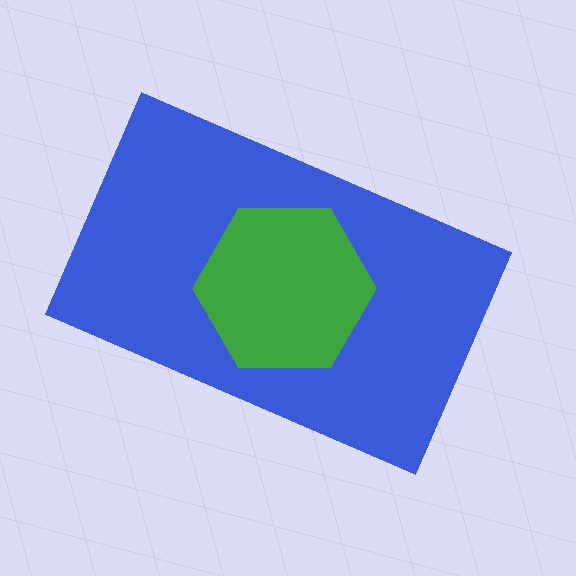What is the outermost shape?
The blue rectangle.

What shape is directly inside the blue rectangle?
The green hexagon.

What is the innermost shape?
The green hexagon.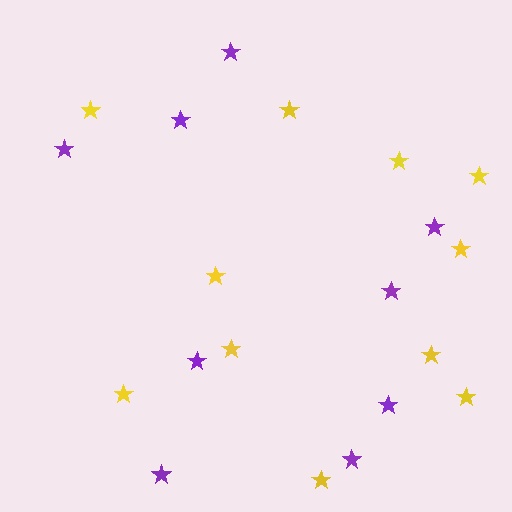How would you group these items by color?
There are 2 groups: one group of yellow stars (11) and one group of purple stars (9).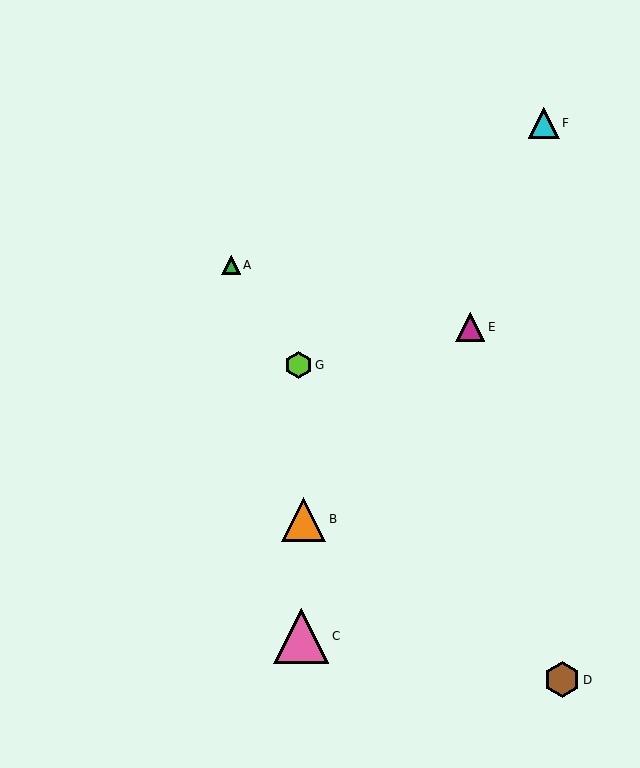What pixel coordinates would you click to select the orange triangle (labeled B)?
Click at (304, 519) to select the orange triangle B.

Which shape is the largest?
The pink triangle (labeled C) is the largest.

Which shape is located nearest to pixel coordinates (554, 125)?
The cyan triangle (labeled F) at (544, 123) is nearest to that location.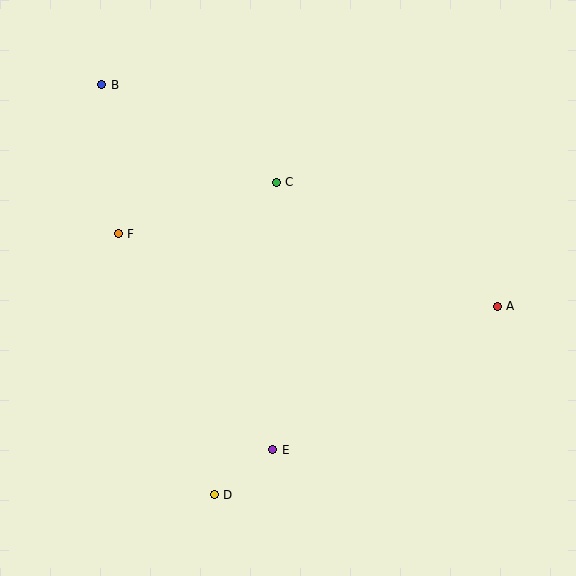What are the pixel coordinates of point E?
Point E is at (273, 450).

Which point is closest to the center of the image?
Point C at (276, 182) is closest to the center.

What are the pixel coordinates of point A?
Point A is at (497, 306).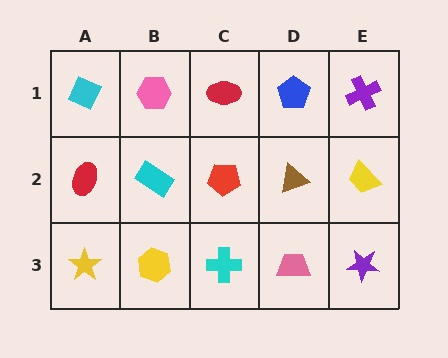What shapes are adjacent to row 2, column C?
A red ellipse (row 1, column C), a cyan cross (row 3, column C), a cyan rectangle (row 2, column B), a brown triangle (row 2, column D).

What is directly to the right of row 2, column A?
A cyan rectangle.